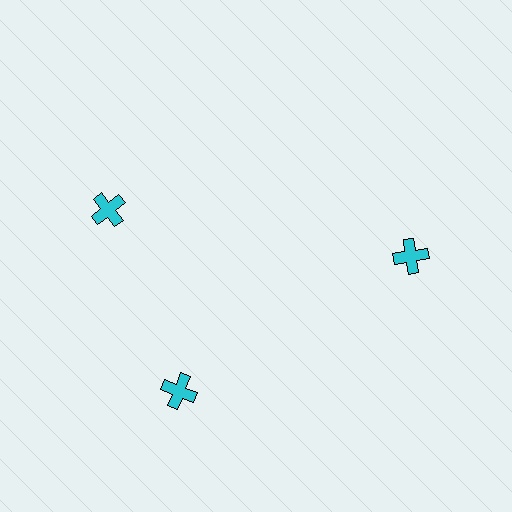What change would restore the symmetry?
The symmetry would be restored by rotating it back into even spacing with its neighbors so that all 3 crosses sit at equal angles and equal distance from the center.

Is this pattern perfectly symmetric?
No. The 3 cyan crosses are arranged in a ring, but one element near the 11 o'clock position is rotated out of alignment along the ring, breaking the 3-fold rotational symmetry.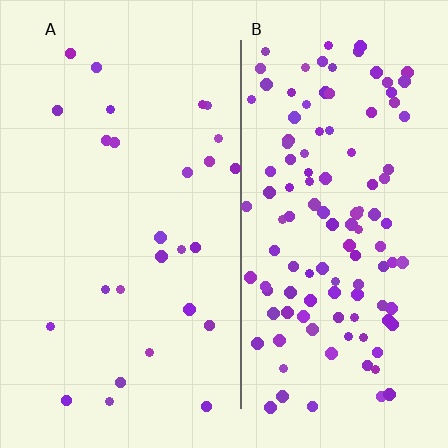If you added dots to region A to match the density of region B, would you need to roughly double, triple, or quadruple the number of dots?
Approximately quadruple.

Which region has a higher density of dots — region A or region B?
B (the right).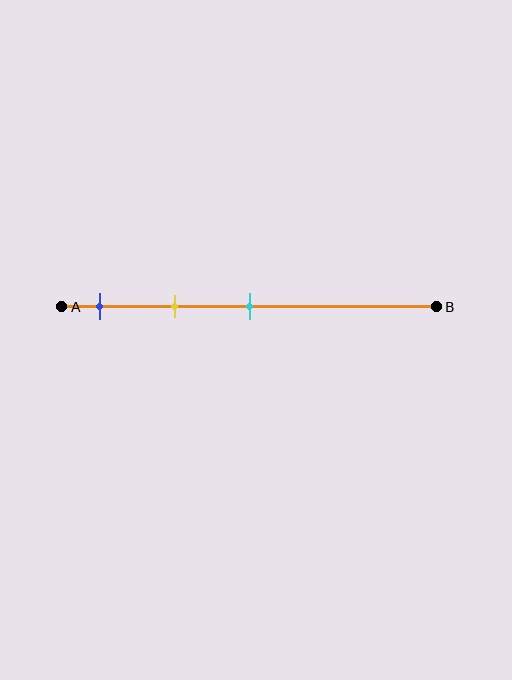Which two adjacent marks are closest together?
The blue and yellow marks are the closest adjacent pair.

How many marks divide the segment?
There are 3 marks dividing the segment.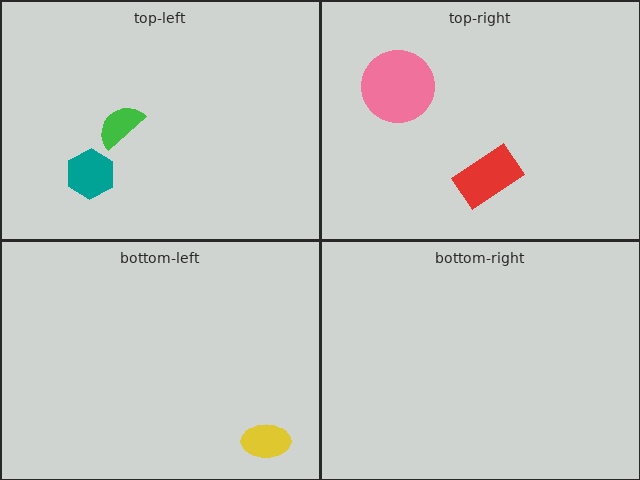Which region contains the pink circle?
The top-right region.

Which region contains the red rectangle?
The top-right region.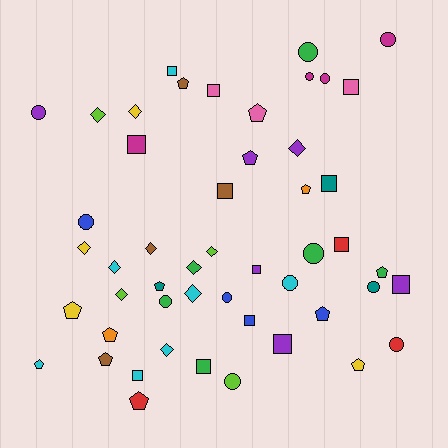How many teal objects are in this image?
There are 3 teal objects.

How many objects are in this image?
There are 50 objects.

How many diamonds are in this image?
There are 11 diamonds.